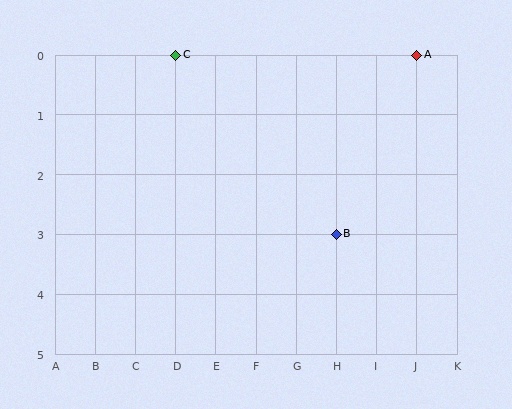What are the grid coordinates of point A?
Point A is at grid coordinates (J, 0).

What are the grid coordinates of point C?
Point C is at grid coordinates (D, 0).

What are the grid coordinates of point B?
Point B is at grid coordinates (H, 3).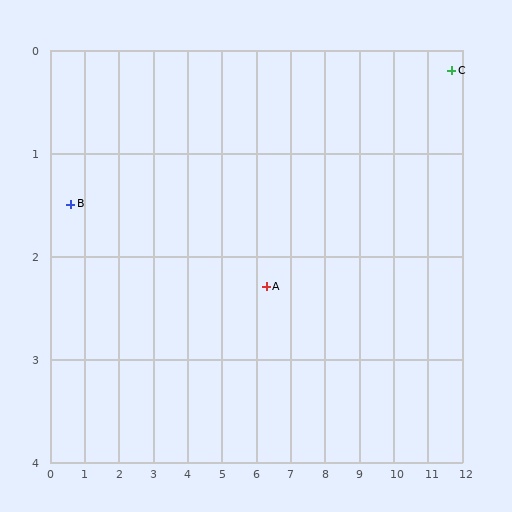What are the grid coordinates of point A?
Point A is at approximately (6.3, 2.3).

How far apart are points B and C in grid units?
Points B and C are about 11.2 grid units apart.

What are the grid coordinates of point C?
Point C is at approximately (11.7, 0.2).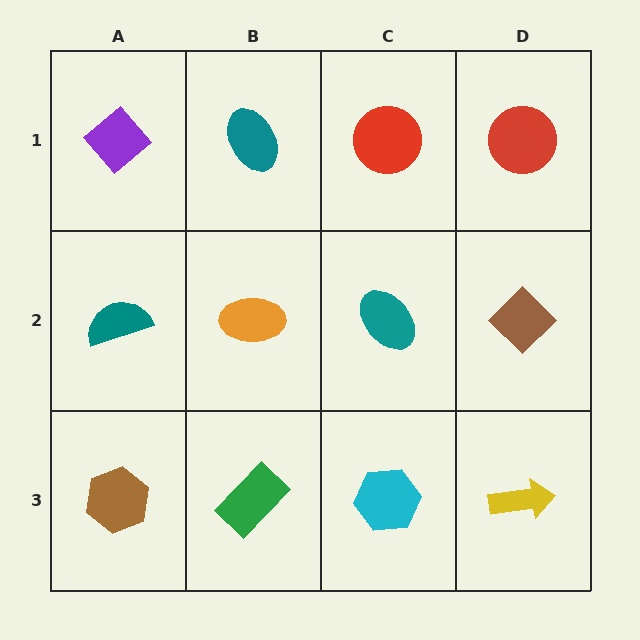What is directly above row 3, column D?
A brown diamond.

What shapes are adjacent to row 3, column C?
A teal ellipse (row 2, column C), a green rectangle (row 3, column B), a yellow arrow (row 3, column D).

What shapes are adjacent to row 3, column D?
A brown diamond (row 2, column D), a cyan hexagon (row 3, column C).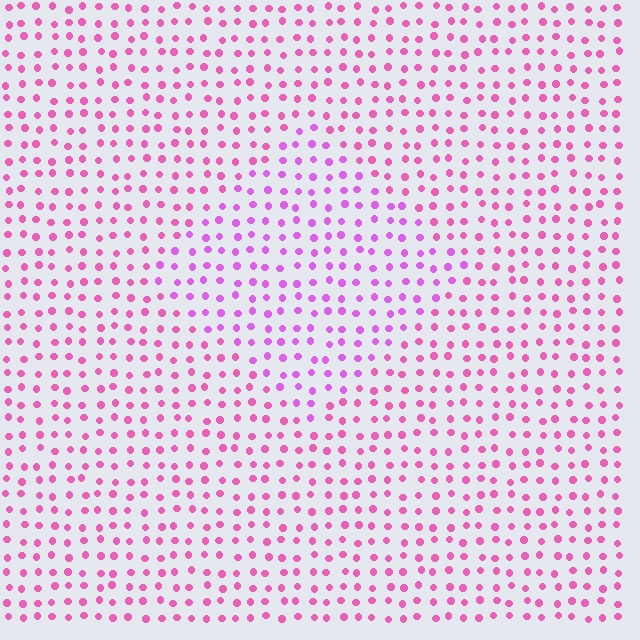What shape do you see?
I see a diamond.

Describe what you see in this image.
The image is filled with small pink elements in a uniform arrangement. A diamond-shaped region is visible where the elements are tinted to a slightly different hue, forming a subtle color boundary.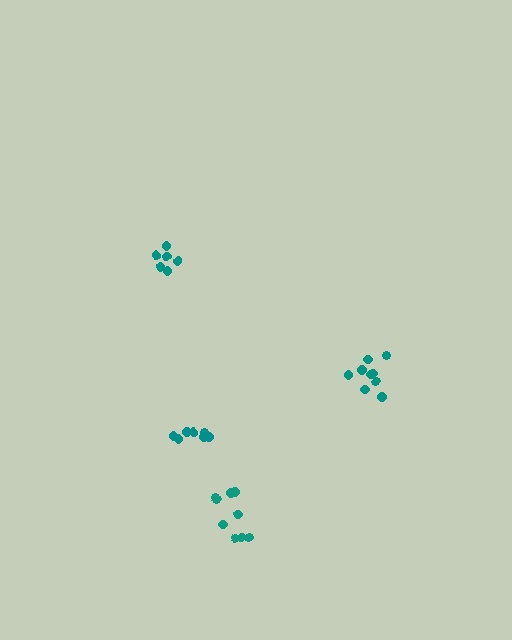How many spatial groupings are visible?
There are 4 spatial groupings.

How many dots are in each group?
Group 1: 7 dots, Group 2: 9 dots, Group 3: 9 dots, Group 4: 6 dots (31 total).